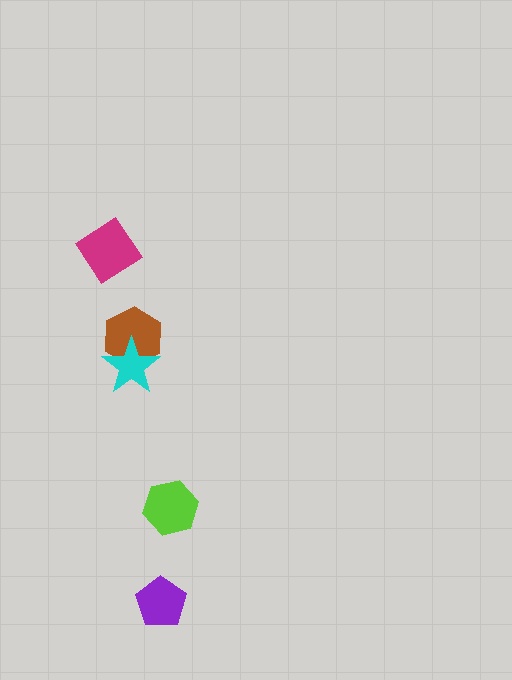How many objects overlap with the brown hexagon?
1 object overlaps with the brown hexagon.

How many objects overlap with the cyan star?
1 object overlaps with the cyan star.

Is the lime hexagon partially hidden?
No, no other shape covers it.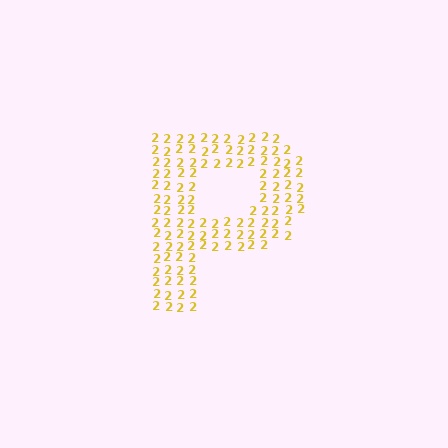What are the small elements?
The small elements are digit 2's.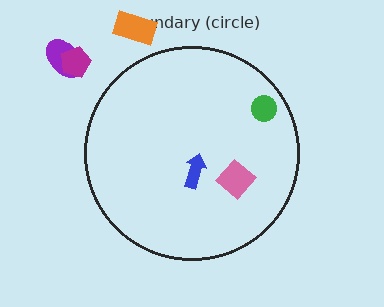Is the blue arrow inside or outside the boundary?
Inside.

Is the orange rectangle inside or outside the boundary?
Outside.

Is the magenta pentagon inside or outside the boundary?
Outside.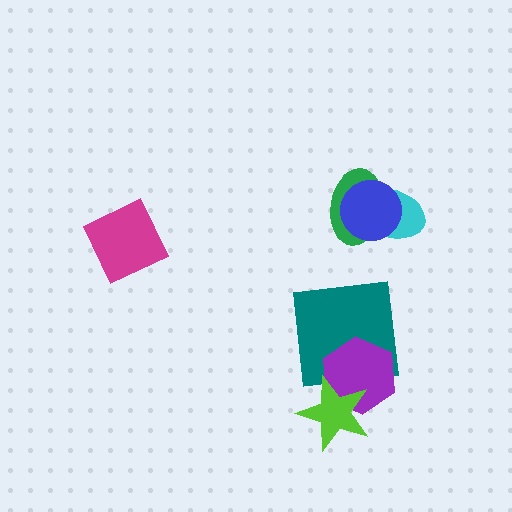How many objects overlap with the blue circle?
2 objects overlap with the blue circle.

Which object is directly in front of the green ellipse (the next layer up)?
The cyan ellipse is directly in front of the green ellipse.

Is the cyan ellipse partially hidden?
Yes, it is partially covered by another shape.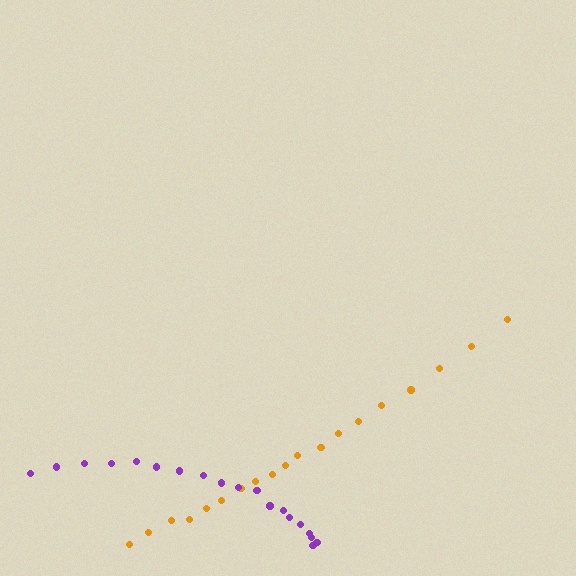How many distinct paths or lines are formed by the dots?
There are 2 distinct paths.